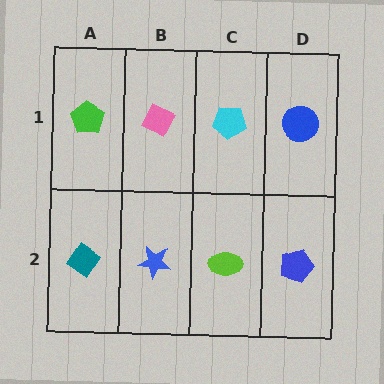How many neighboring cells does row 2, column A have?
2.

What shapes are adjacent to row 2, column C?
A cyan pentagon (row 1, column C), a blue star (row 2, column B), a blue pentagon (row 2, column D).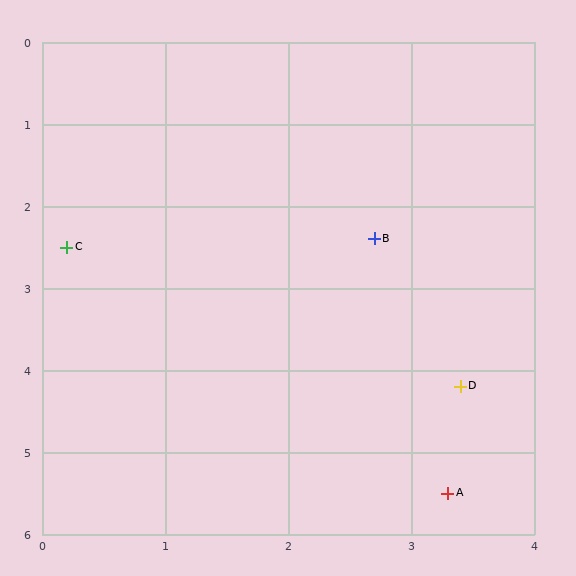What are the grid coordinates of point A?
Point A is at approximately (3.3, 5.5).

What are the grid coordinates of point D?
Point D is at approximately (3.4, 4.2).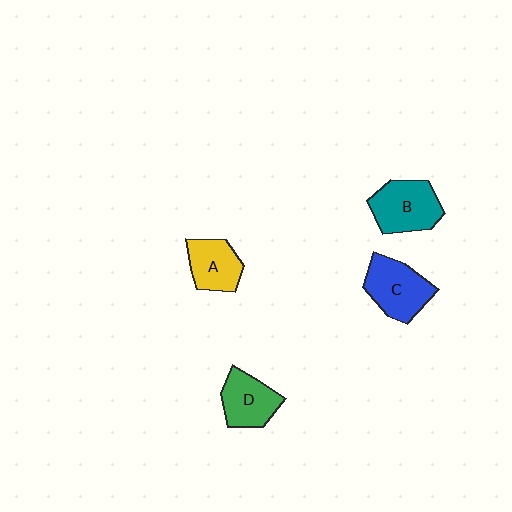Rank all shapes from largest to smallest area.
From largest to smallest: B (teal), C (blue), D (green), A (yellow).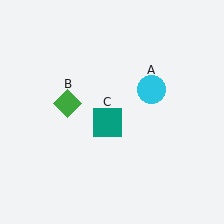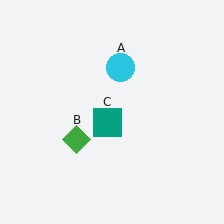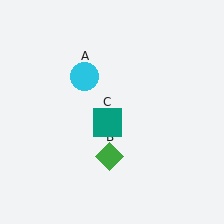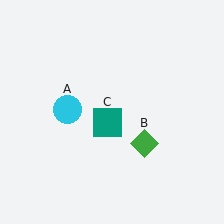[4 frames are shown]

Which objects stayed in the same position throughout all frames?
Teal square (object C) remained stationary.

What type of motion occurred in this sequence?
The cyan circle (object A), green diamond (object B) rotated counterclockwise around the center of the scene.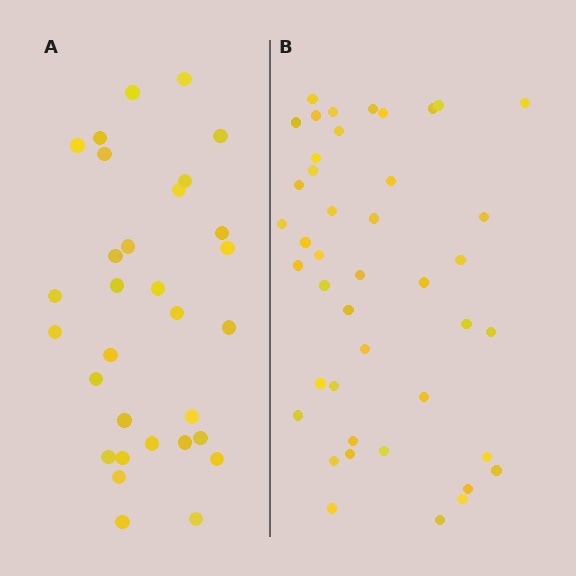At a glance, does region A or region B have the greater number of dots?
Region B (the right region) has more dots.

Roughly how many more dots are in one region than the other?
Region B has roughly 12 or so more dots than region A.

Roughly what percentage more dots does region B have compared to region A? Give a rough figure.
About 40% more.